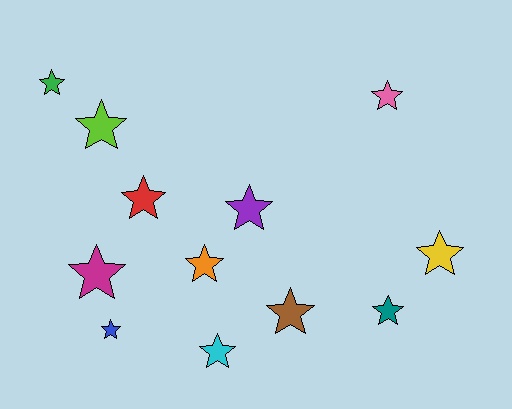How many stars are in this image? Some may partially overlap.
There are 12 stars.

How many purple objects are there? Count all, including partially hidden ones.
There is 1 purple object.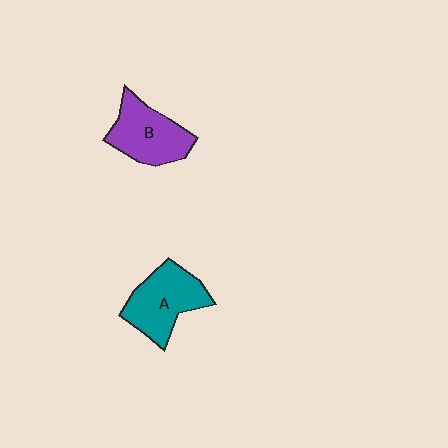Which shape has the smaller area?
Shape B (purple).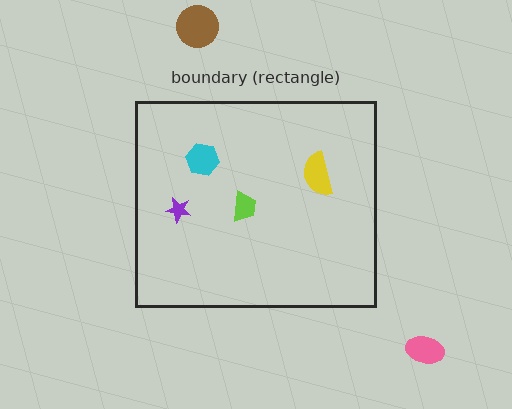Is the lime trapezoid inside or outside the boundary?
Inside.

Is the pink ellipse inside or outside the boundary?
Outside.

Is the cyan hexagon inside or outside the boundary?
Inside.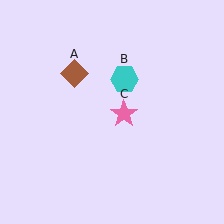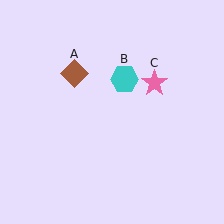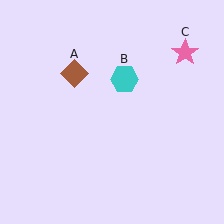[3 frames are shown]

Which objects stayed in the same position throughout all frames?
Brown diamond (object A) and cyan hexagon (object B) remained stationary.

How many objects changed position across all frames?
1 object changed position: pink star (object C).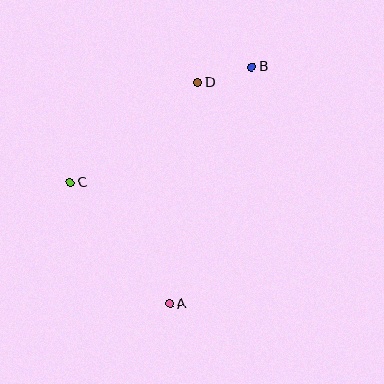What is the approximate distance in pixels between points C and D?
The distance between C and D is approximately 162 pixels.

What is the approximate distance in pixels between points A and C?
The distance between A and C is approximately 157 pixels.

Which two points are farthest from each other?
Points A and B are farthest from each other.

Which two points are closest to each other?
Points B and D are closest to each other.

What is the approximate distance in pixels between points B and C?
The distance between B and C is approximately 215 pixels.